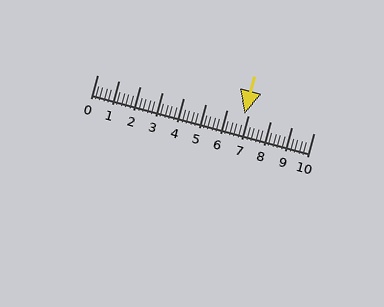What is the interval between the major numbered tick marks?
The major tick marks are spaced 1 units apart.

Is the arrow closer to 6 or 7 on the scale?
The arrow is closer to 7.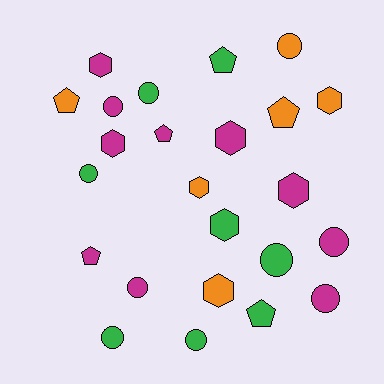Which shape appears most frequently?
Circle, with 10 objects.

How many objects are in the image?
There are 24 objects.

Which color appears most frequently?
Magenta, with 10 objects.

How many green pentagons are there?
There are 2 green pentagons.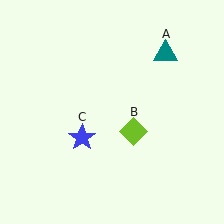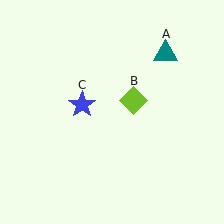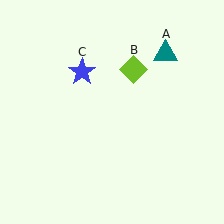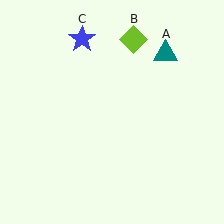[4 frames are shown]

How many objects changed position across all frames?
2 objects changed position: lime diamond (object B), blue star (object C).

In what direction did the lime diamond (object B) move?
The lime diamond (object B) moved up.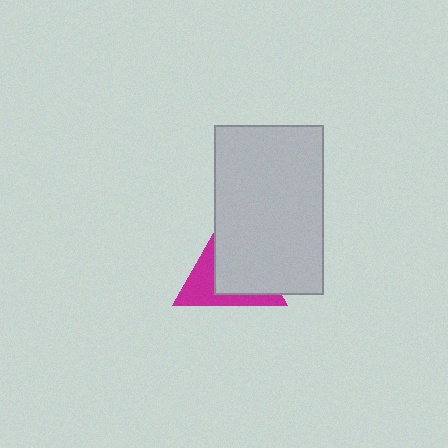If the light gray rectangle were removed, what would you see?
You would see the complete magenta triangle.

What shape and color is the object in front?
The object in front is a light gray rectangle.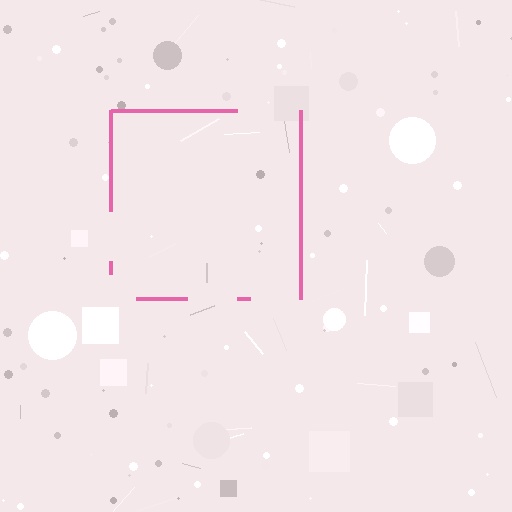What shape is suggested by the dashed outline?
The dashed outline suggests a square.